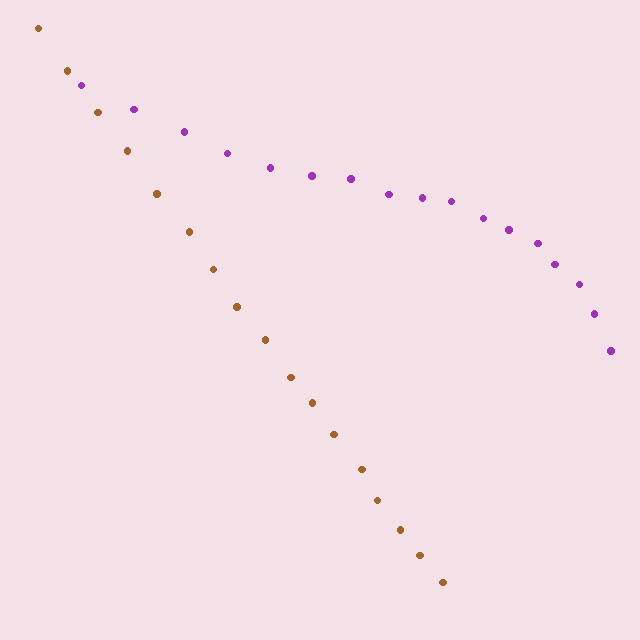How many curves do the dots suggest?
There are 2 distinct paths.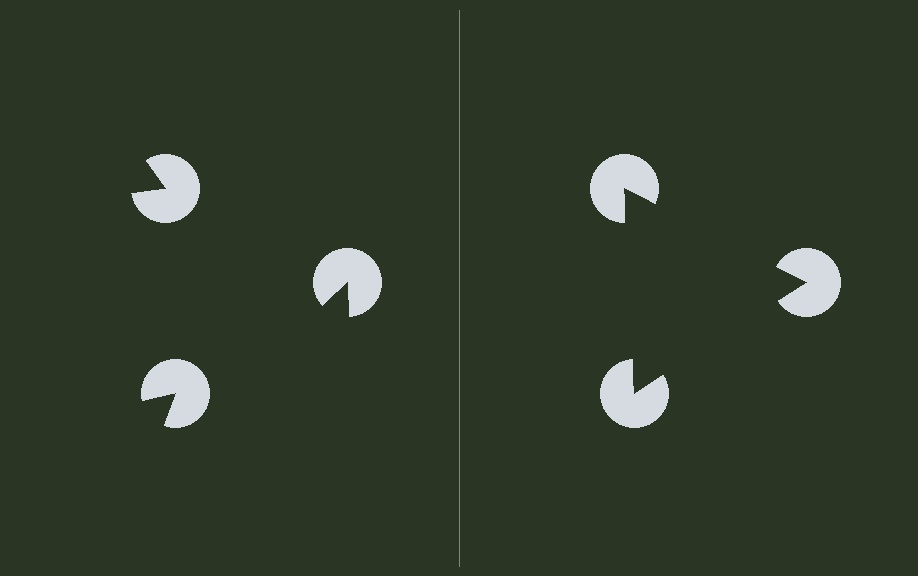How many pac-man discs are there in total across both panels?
6 — 3 on each side.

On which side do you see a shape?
An illusory triangle appears on the right side. On the left side the wedge cuts are rotated, so no coherent shape forms.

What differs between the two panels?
The pac-man discs are positioned identically on both sides; only the wedge orientations differ. On the right they align to a triangle; on the left they are misaligned.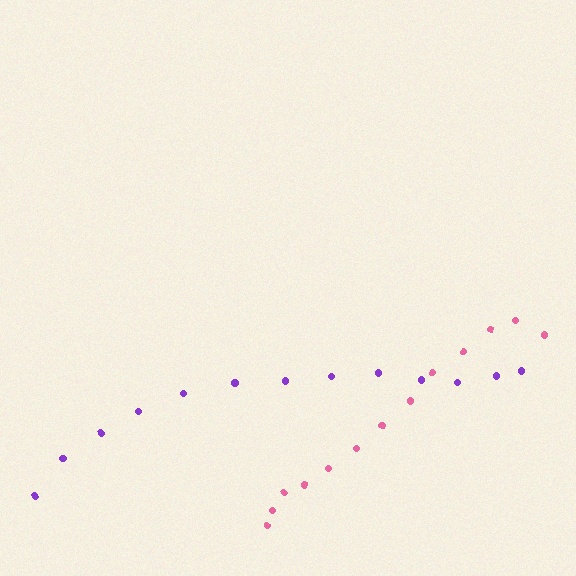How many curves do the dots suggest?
There are 2 distinct paths.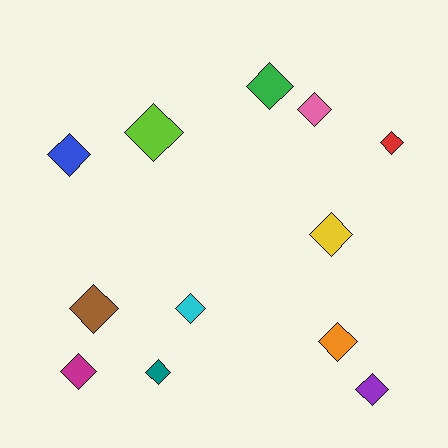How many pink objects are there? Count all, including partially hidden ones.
There is 1 pink object.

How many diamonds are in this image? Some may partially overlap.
There are 12 diamonds.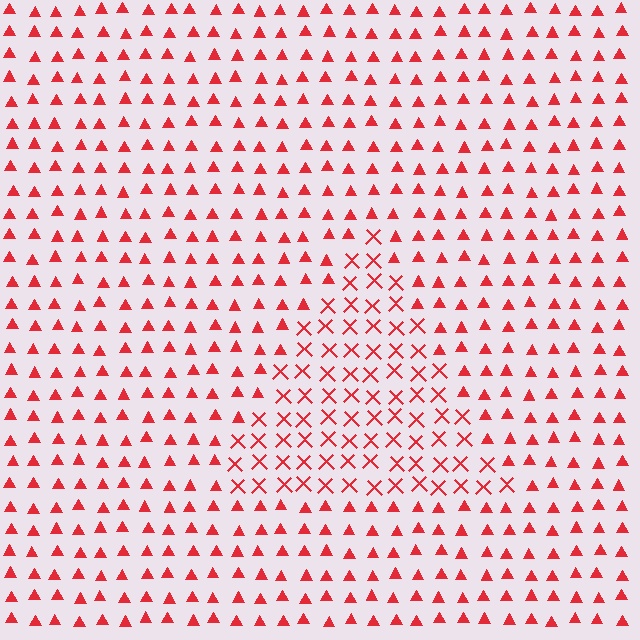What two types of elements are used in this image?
The image uses X marks inside the triangle region and triangles outside it.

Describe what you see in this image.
The image is filled with small red elements arranged in a uniform grid. A triangle-shaped region contains X marks, while the surrounding area contains triangles. The boundary is defined purely by the change in element shape.